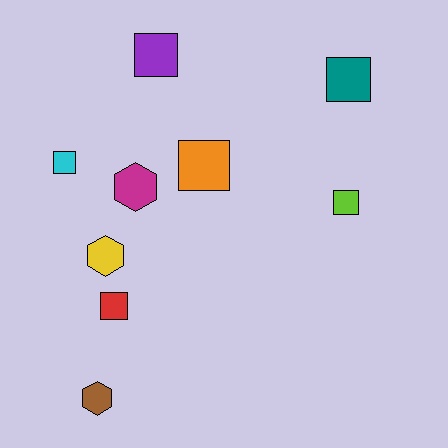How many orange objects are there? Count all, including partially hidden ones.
There is 1 orange object.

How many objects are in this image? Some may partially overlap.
There are 9 objects.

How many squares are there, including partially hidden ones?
There are 6 squares.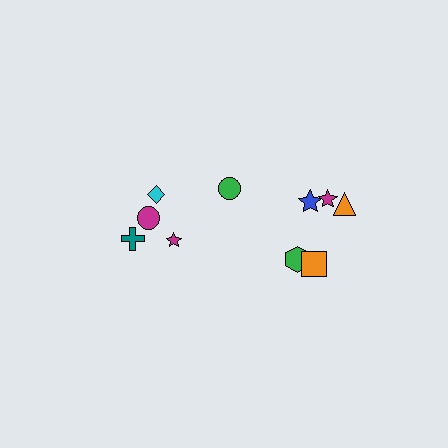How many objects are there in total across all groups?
There are 10 objects.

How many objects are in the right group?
There are 6 objects.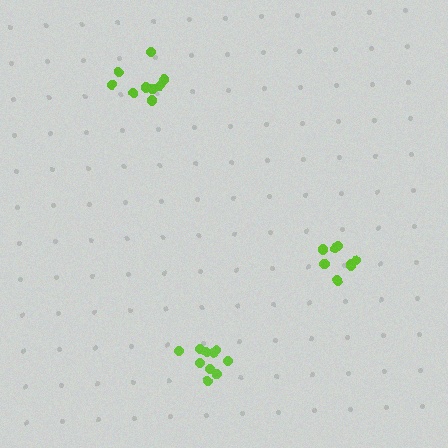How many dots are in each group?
Group 1: 10 dots, Group 2: 8 dots, Group 3: 9 dots (27 total).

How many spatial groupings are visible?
There are 3 spatial groupings.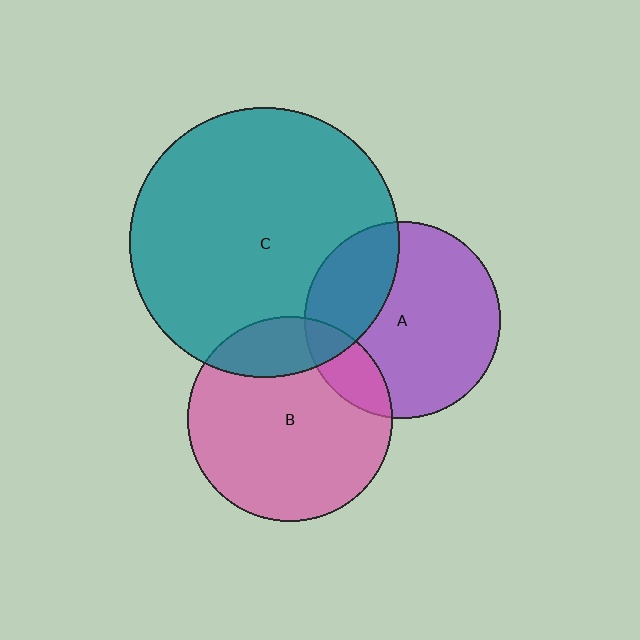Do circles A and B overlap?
Yes.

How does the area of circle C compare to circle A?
Approximately 1.9 times.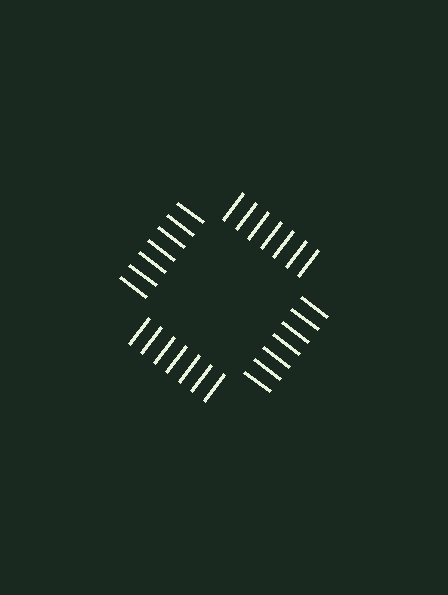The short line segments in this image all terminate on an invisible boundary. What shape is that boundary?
An illusory square — the line segments terminate on its edges but no continuous stroke is drawn.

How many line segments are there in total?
28 — 7 along each of the 4 edges.